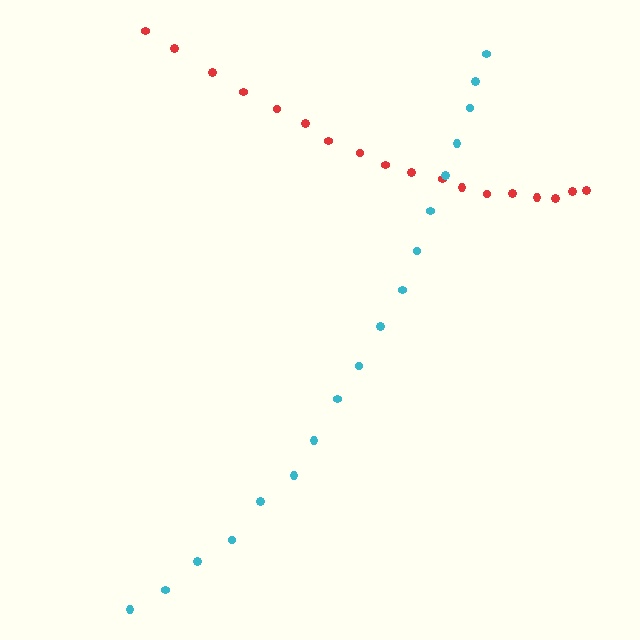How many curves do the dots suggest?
There are 2 distinct paths.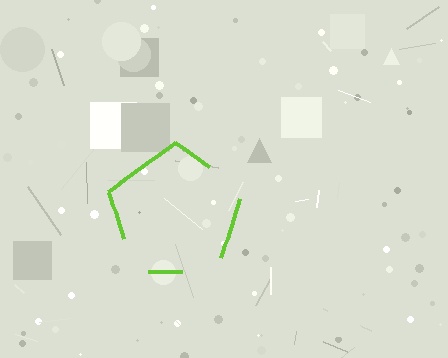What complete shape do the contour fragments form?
The contour fragments form a pentagon.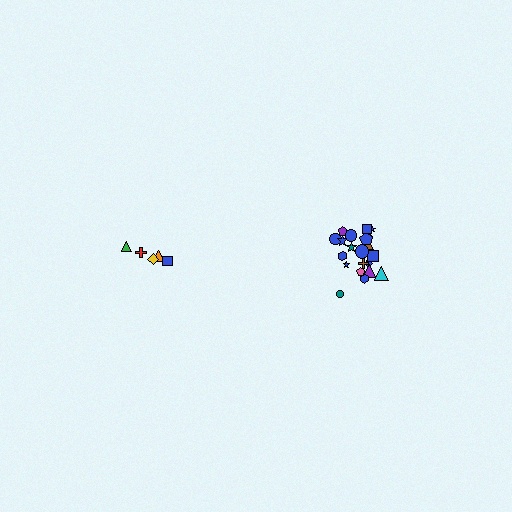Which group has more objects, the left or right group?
The right group.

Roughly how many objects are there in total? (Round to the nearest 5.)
Roughly 25 objects in total.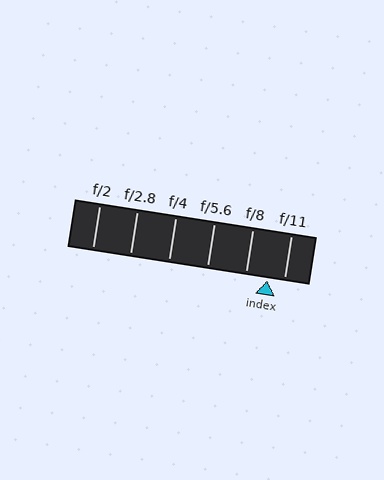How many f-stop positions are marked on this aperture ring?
There are 6 f-stop positions marked.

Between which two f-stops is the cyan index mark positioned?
The index mark is between f/8 and f/11.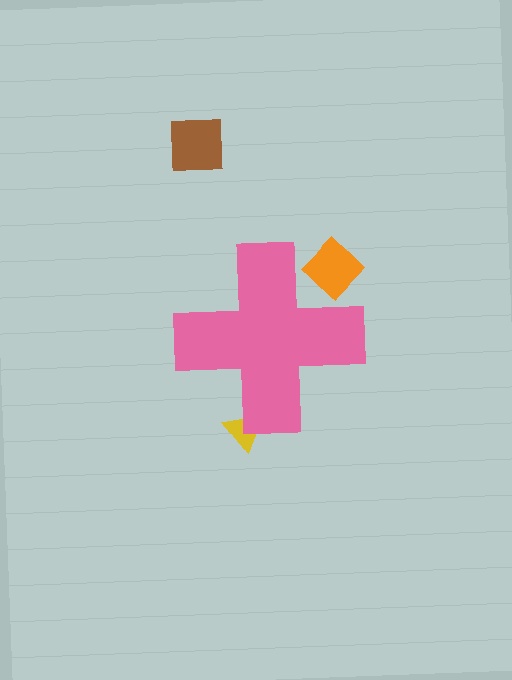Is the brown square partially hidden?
No, the brown square is fully visible.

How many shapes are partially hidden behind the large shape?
2 shapes are partially hidden.